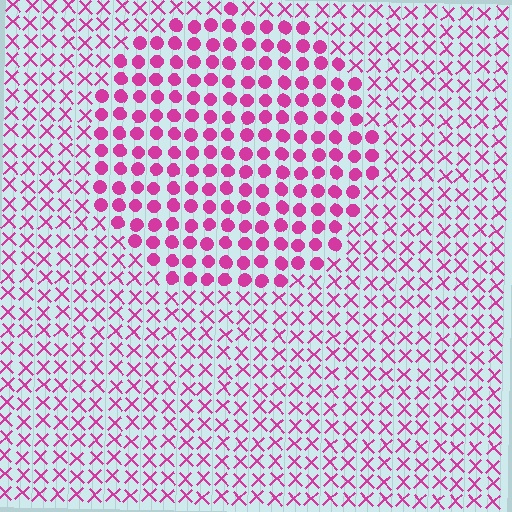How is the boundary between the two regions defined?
The boundary is defined by a change in element shape: circles inside vs. X marks outside. All elements share the same color and spacing.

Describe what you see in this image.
The image is filled with small magenta elements arranged in a uniform grid. A circle-shaped region contains circles, while the surrounding area contains X marks. The boundary is defined purely by the change in element shape.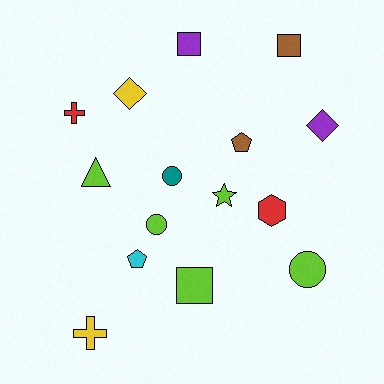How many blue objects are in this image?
There are no blue objects.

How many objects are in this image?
There are 15 objects.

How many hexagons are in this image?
There is 1 hexagon.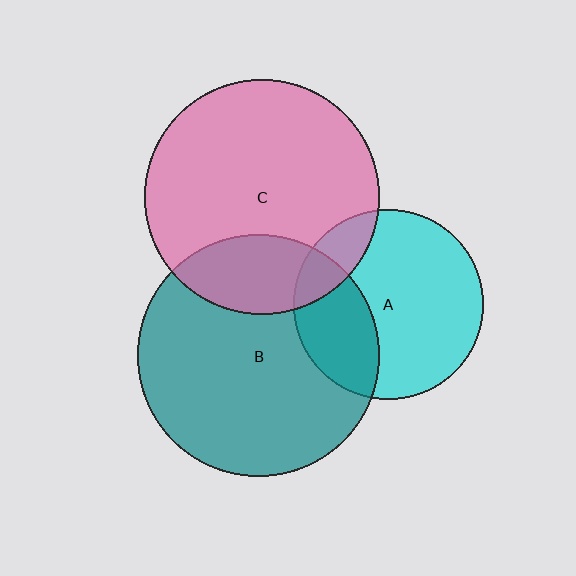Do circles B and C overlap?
Yes.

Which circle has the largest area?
Circle B (teal).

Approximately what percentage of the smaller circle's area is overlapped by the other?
Approximately 25%.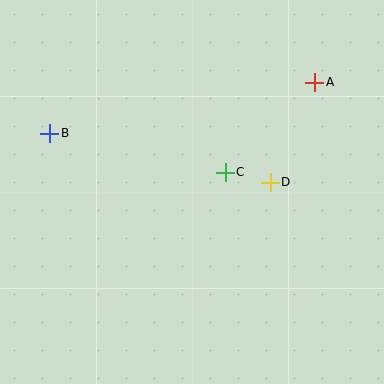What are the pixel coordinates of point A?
Point A is at (315, 82).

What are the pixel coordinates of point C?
Point C is at (225, 172).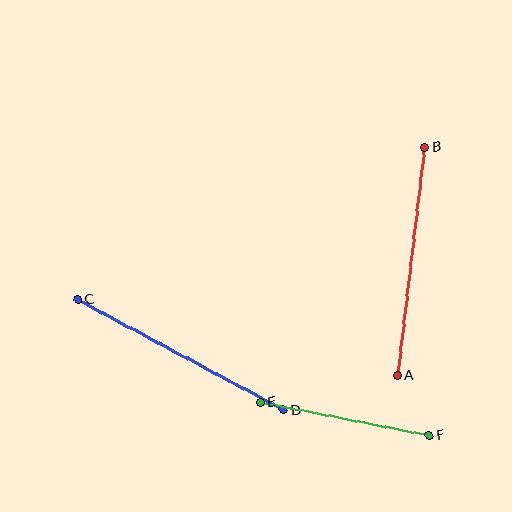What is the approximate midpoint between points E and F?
The midpoint is at approximately (345, 419) pixels.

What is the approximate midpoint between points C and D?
The midpoint is at approximately (180, 355) pixels.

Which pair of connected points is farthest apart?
Points C and D are farthest apart.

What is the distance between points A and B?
The distance is approximately 230 pixels.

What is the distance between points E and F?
The distance is approximately 172 pixels.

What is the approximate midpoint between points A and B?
The midpoint is at approximately (411, 261) pixels.